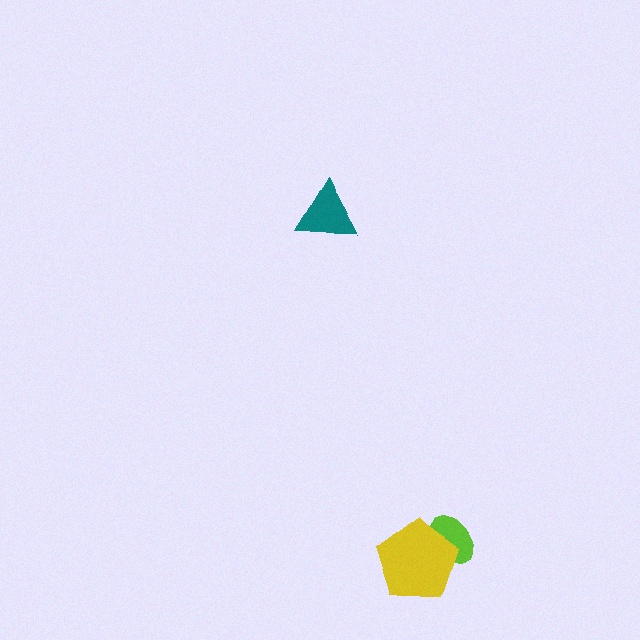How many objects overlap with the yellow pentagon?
1 object overlaps with the yellow pentagon.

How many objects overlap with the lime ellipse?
1 object overlaps with the lime ellipse.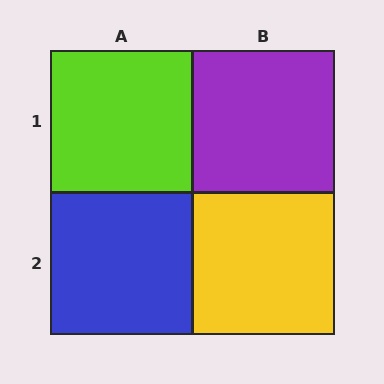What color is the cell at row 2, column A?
Blue.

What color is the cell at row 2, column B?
Yellow.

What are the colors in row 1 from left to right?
Lime, purple.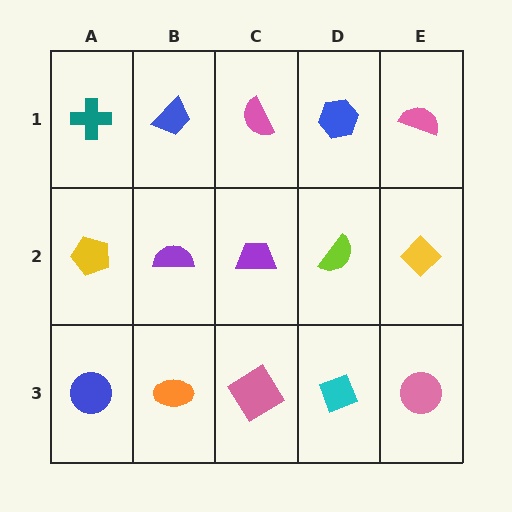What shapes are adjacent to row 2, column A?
A teal cross (row 1, column A), a blue circle (row 3, column A), a purple semicircle (row 2, column B).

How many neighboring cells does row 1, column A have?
2.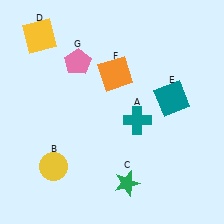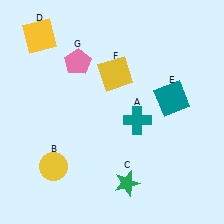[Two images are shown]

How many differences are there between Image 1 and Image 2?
There is 1 difference between the two images.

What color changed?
The square (F) changed from orange in Image 1 to yellow in Image 2.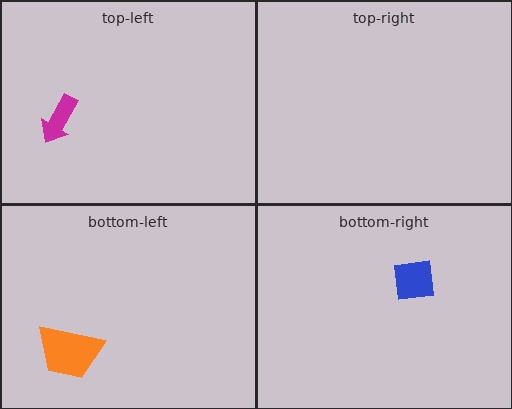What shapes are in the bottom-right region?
The blue square.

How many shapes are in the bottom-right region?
1.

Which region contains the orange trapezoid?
The bottom-left region.